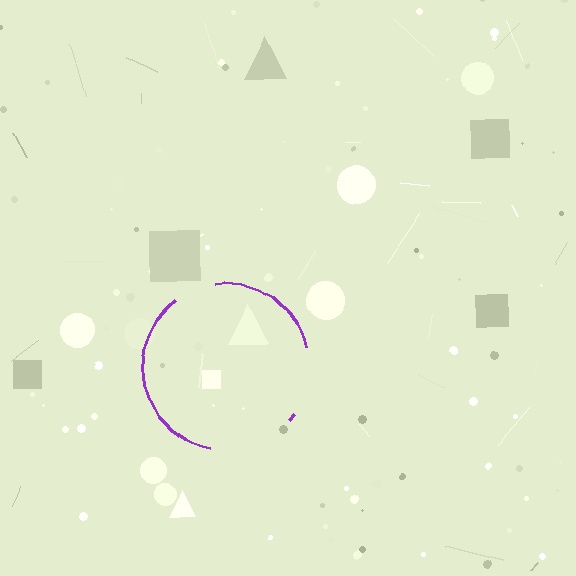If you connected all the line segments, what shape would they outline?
They would outline a circle.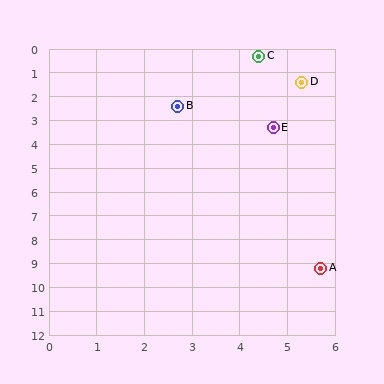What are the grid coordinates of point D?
Point D is at approximately (5.3, 1.4).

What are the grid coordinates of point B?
Point B is at approximately (2.7, 2.4).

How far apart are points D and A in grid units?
Points D and A are about 7.8 grid units apart.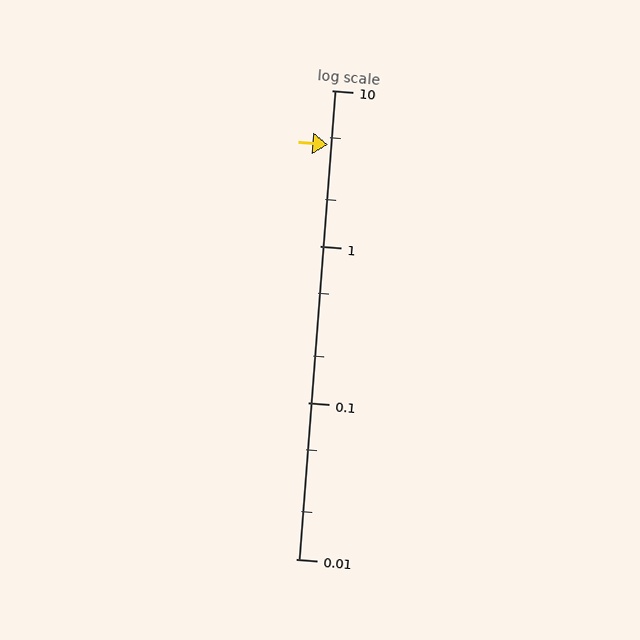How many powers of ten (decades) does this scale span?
The scale spans 3 decades, from 0.01 to 10.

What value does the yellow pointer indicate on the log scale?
The pointer indicates approximately 4.5.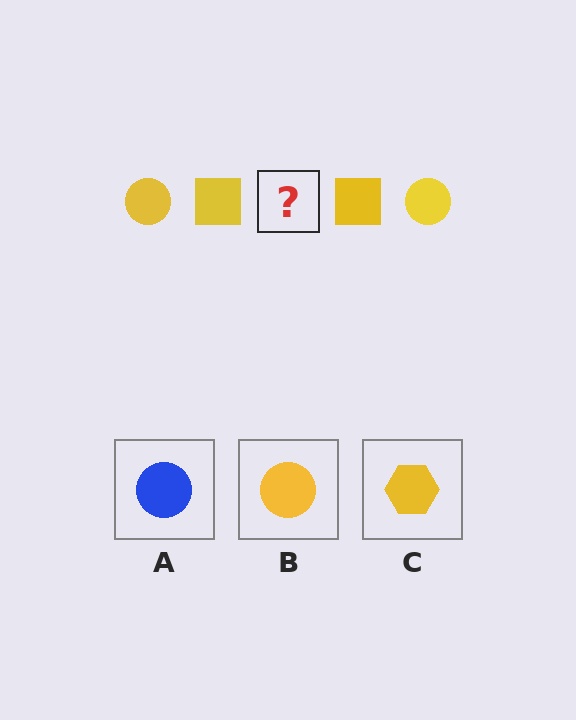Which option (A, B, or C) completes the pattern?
B.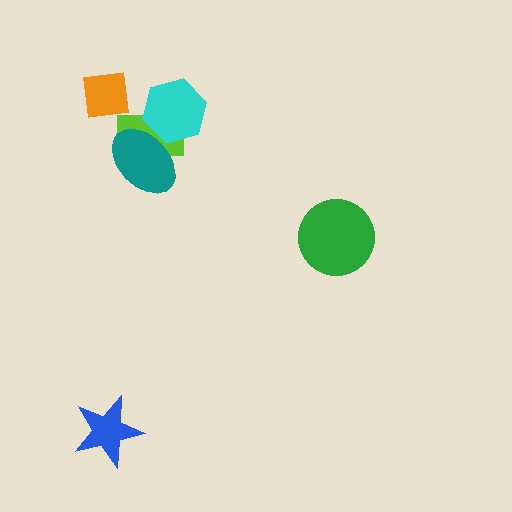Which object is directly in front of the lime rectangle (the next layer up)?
The teal ellipse is directly in front of the lime rectangle.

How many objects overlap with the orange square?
0 objects overlap with the orange square.